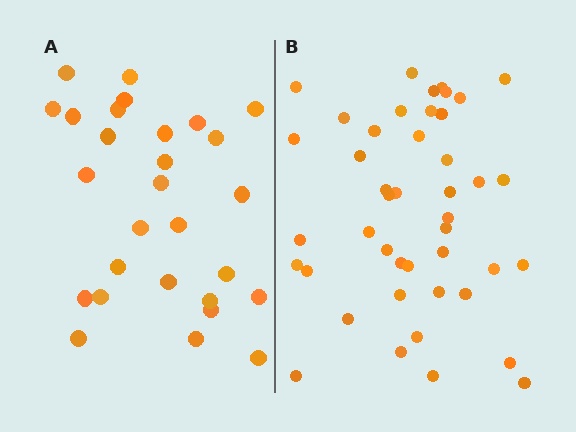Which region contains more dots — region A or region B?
Region B (the right region) has more dots.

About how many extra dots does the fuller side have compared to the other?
Region B has approximately 15 more dots than region A.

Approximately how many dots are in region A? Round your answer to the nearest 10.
About 30 dots. (The exact count is 28, which rounds to 30.)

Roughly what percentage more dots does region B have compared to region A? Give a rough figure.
About 55% more.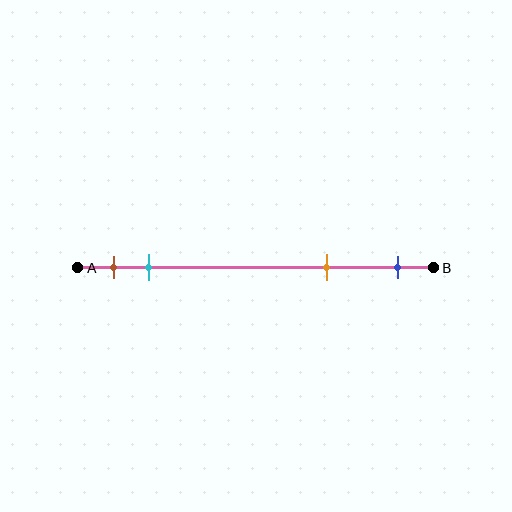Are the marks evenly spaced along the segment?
No, the marks are not evenly spaced.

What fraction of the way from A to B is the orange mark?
The orange mark is approximately 70% (0.7) of the way from A to B.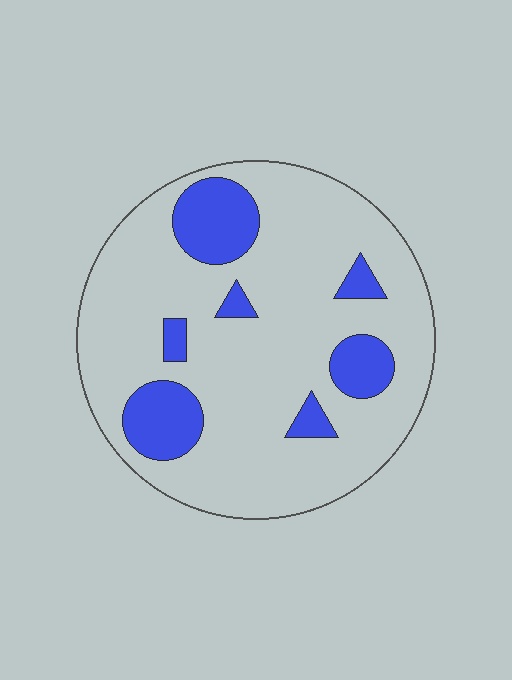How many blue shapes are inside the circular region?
7.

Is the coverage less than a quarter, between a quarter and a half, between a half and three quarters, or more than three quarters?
Less than a quarter.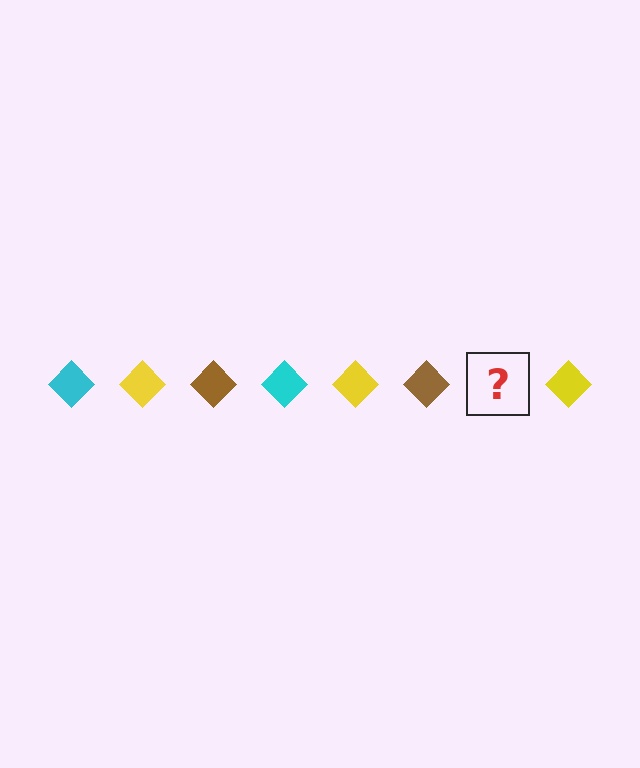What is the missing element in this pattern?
The missing element is a cyan diamond.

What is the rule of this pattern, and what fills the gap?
The rule is that the pattern cycles through cyan, yellow, brown diamonds. The gap should be filled with a cyan diamond.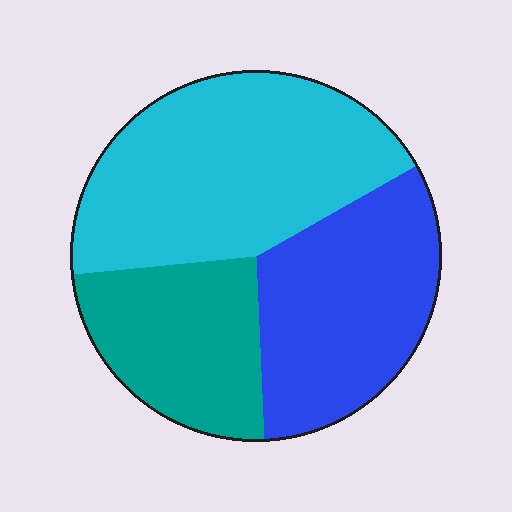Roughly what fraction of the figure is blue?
Blue covers about 30% of the figure.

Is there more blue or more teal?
Blue.